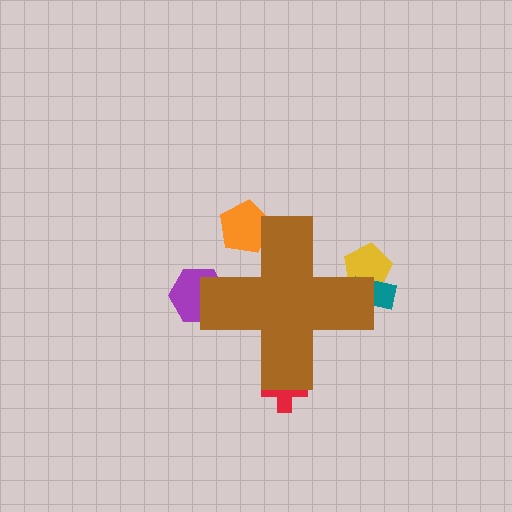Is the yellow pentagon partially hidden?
Yes, the yellow pentagon is partially hidden behind the brown cross.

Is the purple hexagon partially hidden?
Yes, the purple hexagon is partially hidden behind the brown cross.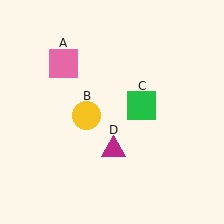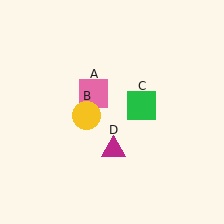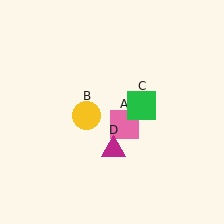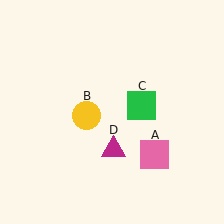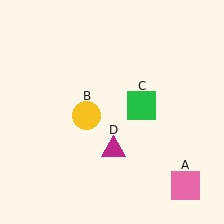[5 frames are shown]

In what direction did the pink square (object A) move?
The pink square (object A) moved down and to the right.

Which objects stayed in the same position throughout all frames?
Yellow circle (object B) and green square (object C) and magenta triangle (object D) remained stationary.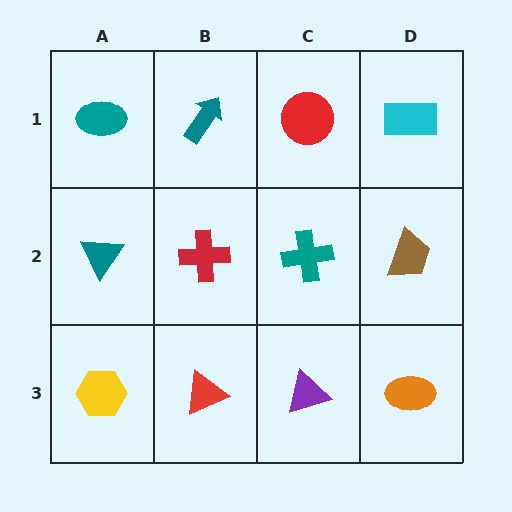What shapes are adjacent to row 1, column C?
A teal cross (row 2, column C), a teal arrow (row 1, column B), a cyan rectangle (row 1, column D).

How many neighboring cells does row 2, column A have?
3.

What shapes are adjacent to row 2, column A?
A teal ellipse (row 1, column A), a yellow hexagon (row 3, column A), a red cross (row 2, column B).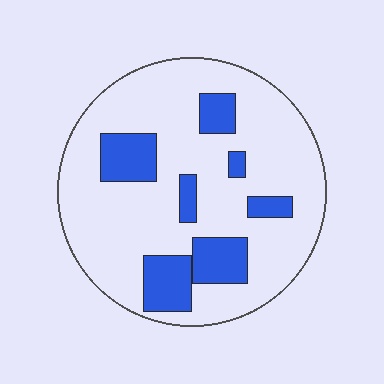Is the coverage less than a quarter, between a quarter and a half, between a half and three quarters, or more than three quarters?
Less than a quarter.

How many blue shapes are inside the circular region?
7.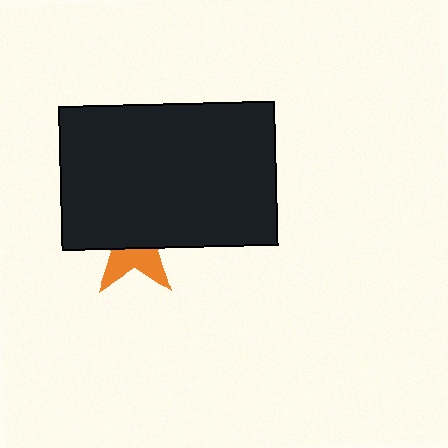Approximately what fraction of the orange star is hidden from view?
Roughly 63% of the orange star is hidden behind the black rectangle.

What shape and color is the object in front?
The object in front is a black rectangle.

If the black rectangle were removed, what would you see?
You would see the complete orange star.